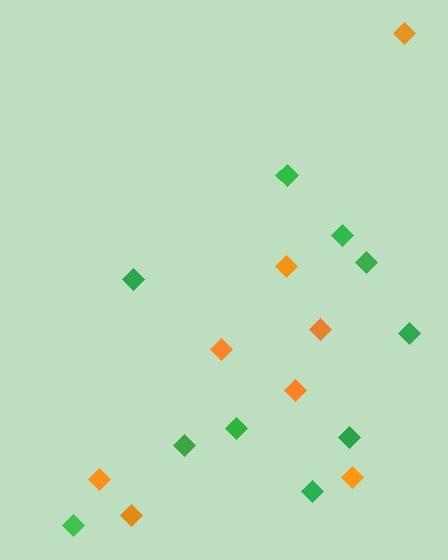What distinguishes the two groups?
There are 2 groups: one group of orange diamonds (8) and one group of green diamonds (10).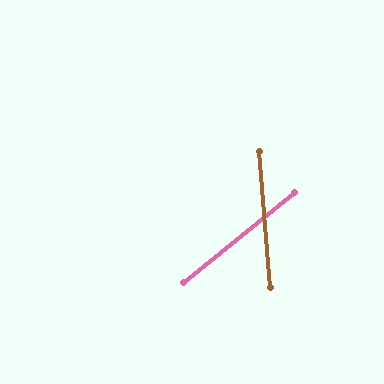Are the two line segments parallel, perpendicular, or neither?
Neither parallel nor perpendicular — they differ by about 56°.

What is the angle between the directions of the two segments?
Approximately 56 degrees.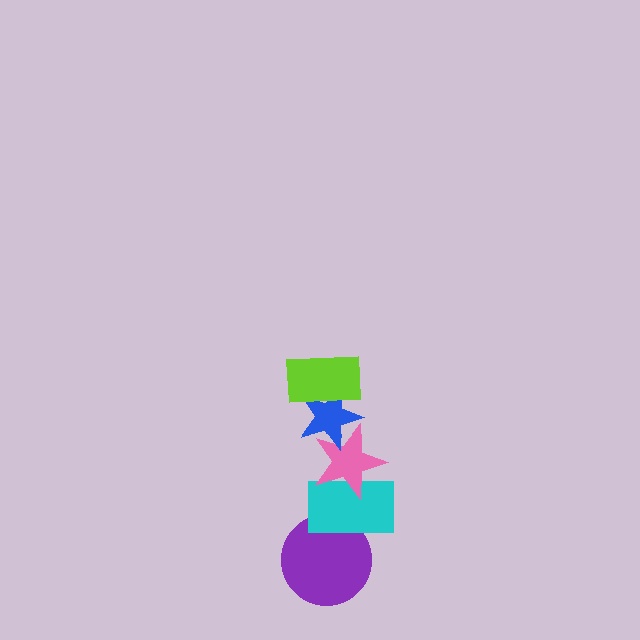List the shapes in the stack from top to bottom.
From top to bottom: the lime rectangle, the blue star, the pink star, the cyan rectangle, the purple circle.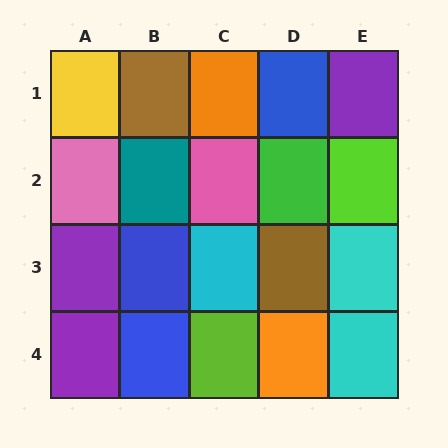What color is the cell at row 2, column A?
Pink.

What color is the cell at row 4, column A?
Purple.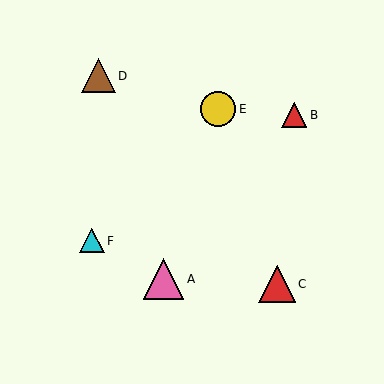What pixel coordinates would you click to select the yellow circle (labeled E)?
Click at (218, 109) to select the yellow circle E.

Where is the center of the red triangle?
The center of the red triangle is at (277, 284).